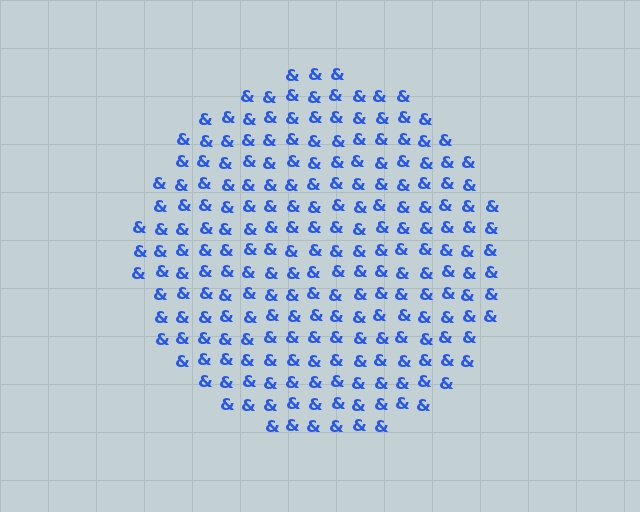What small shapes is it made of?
It is made of small ampersands.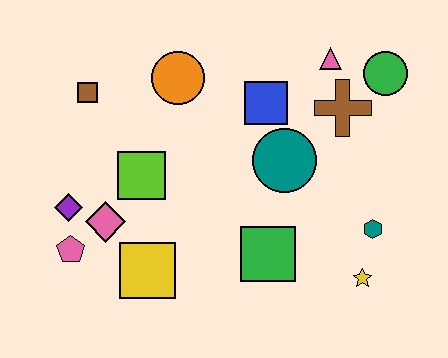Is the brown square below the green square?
No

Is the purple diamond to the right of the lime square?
No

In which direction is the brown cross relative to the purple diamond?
The brown cross is to the right of the purple diamond.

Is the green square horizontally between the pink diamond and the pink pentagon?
No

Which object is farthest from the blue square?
The pink pentagon is farthest from the blue square.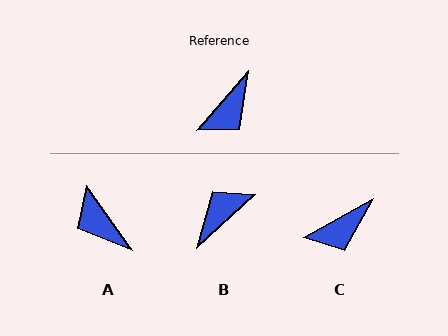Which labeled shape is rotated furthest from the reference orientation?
B, about 173 degrees away.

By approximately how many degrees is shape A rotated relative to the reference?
Approximately 104 degrees clockwise.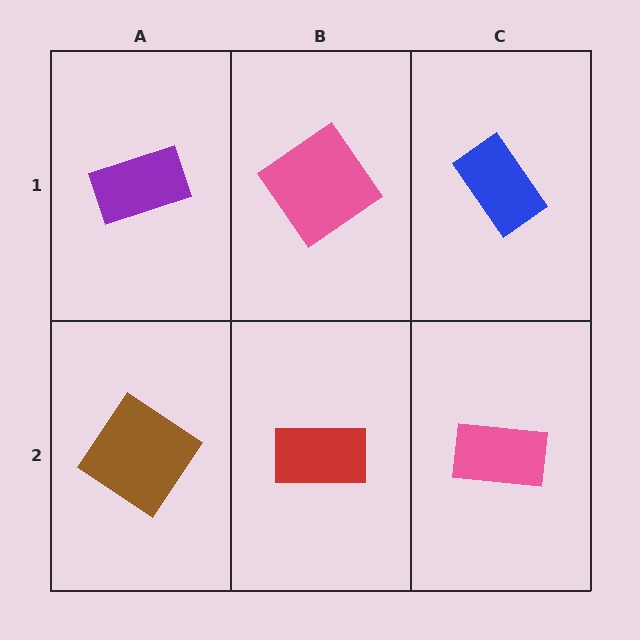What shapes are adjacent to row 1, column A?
A brown diamond (row 2, column A), a pink diamond (row 1, column B).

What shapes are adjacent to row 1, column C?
A pink rectangle (row 2, column C), a pink diamond (row 1, column B).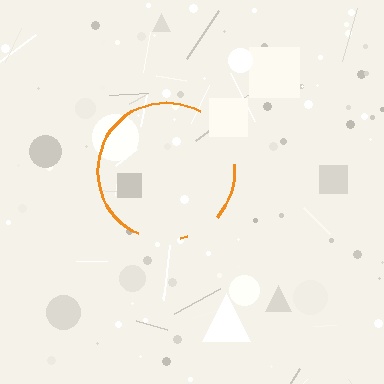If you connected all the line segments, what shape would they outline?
They would outline a circle.